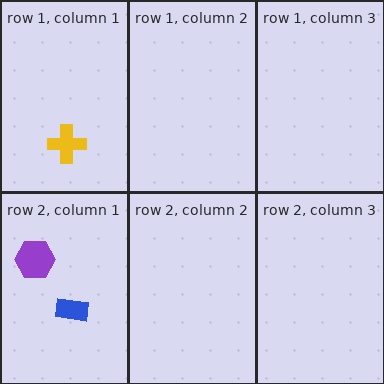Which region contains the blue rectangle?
The row 2, column 1 region.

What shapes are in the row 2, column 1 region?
The blue rectangle, the purple hexagon.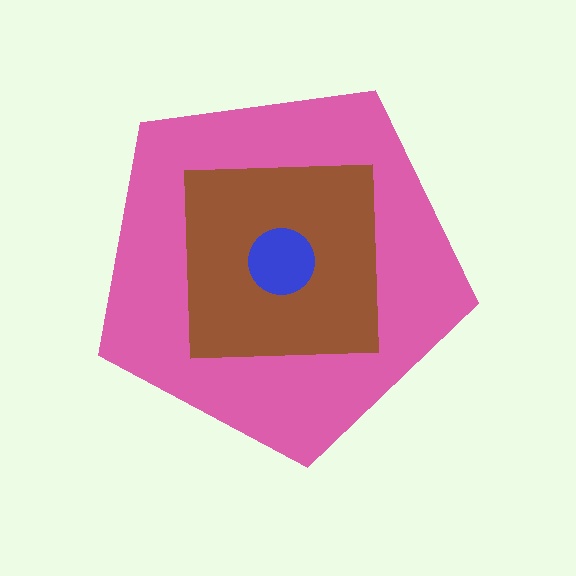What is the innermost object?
The blue circle.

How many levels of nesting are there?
3.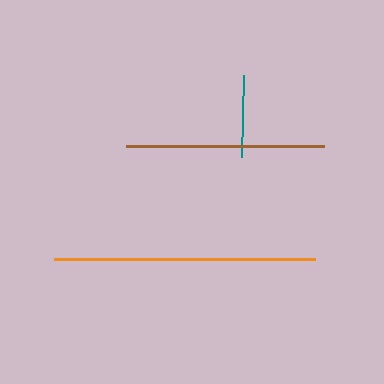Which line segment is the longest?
The orange line is the longest at approximately 261 pixels.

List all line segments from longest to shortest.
From longest to shortest: orange, brown, teal.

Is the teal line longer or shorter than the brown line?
The brown line is longer than the teal line.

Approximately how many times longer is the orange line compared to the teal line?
The orange line is approximately 3.2 times the length of the teal line.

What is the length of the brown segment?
The brown segment is approximately 199 pixels long.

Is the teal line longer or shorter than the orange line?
The orange line is longer than the teal line.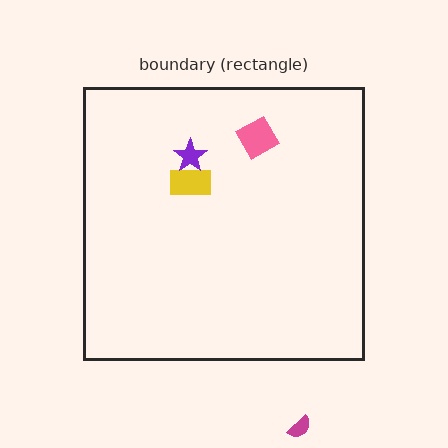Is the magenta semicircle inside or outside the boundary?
Outside.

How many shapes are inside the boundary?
3 inside, 1 outside.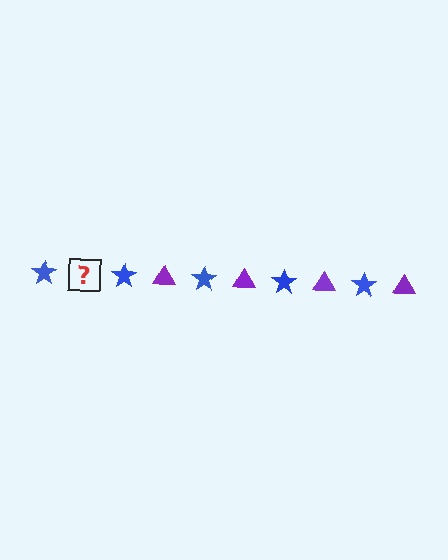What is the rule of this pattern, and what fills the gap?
The rule is that the pattern alternates between blue star and purple triangle. The gap should be filled with a purple triangle.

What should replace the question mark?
The question mark should be replaced with a purple triangle.